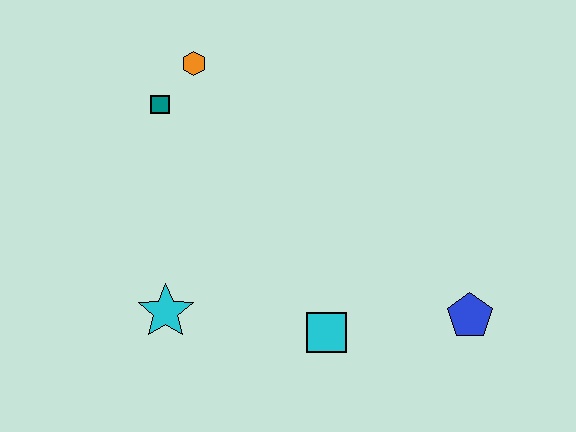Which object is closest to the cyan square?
The blue pentagon is closest to the cyan square.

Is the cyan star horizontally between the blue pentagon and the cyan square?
No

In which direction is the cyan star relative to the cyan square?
The cyan star is to the left of the cyan square.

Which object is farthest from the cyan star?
The blue pentagon is farthest from the cyan star.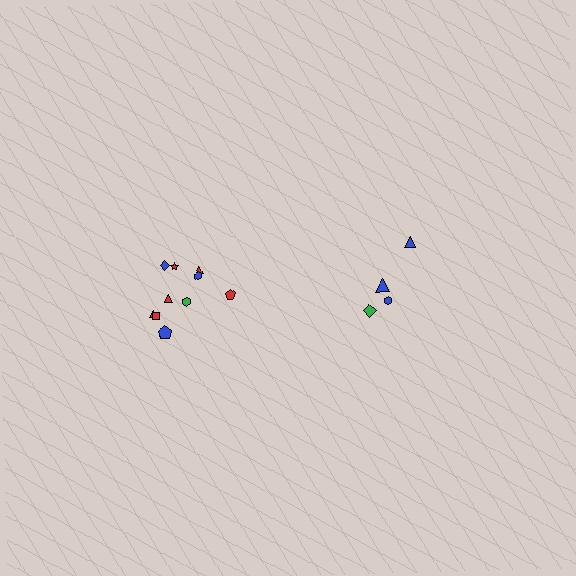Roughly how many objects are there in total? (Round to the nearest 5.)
Roughly 15 objects in total.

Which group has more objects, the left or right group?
The left group.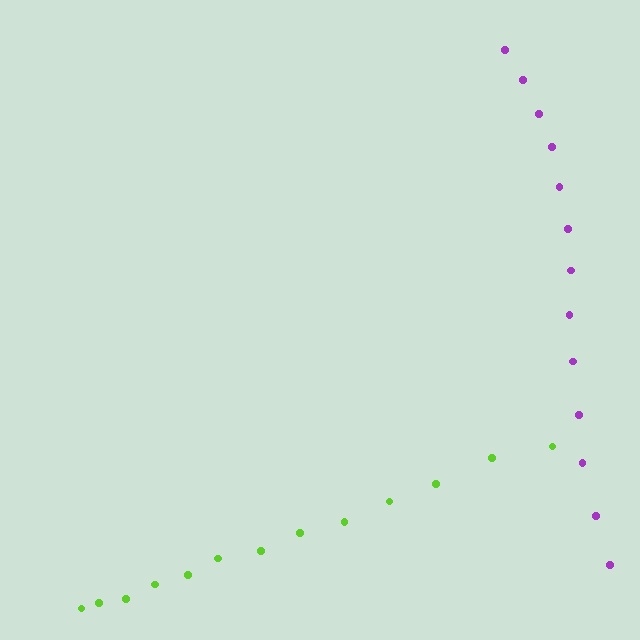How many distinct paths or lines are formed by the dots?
There are 2 distinct paths.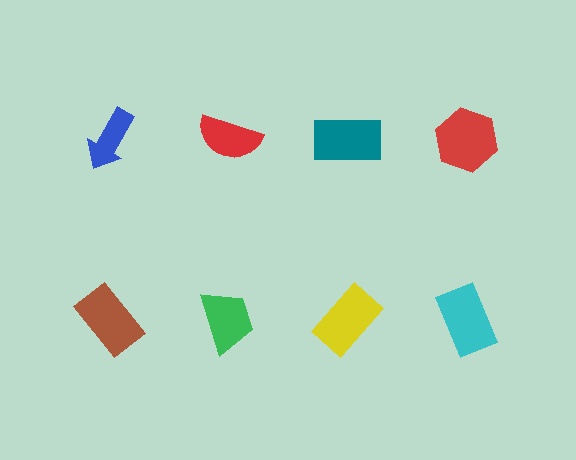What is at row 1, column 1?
A blue arrow.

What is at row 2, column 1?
A brown rectangle.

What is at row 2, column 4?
A cyan rectangle.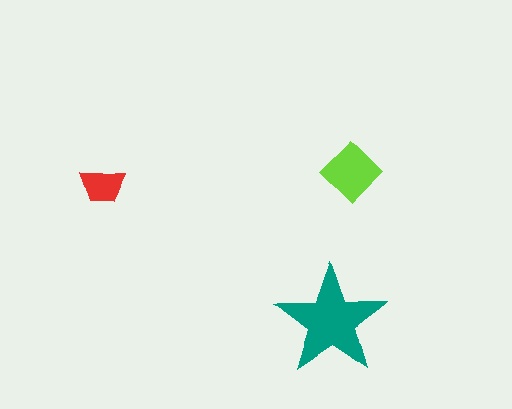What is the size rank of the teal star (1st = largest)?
1st.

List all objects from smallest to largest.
The red trapezoid, the lime diamond, the teal star.